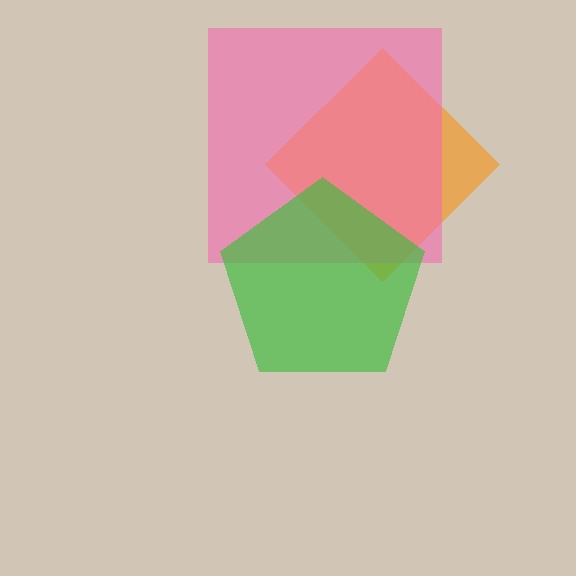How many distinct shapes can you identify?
There are 3 distinct shapes: an orange diamond, a pink square, a green pentagon.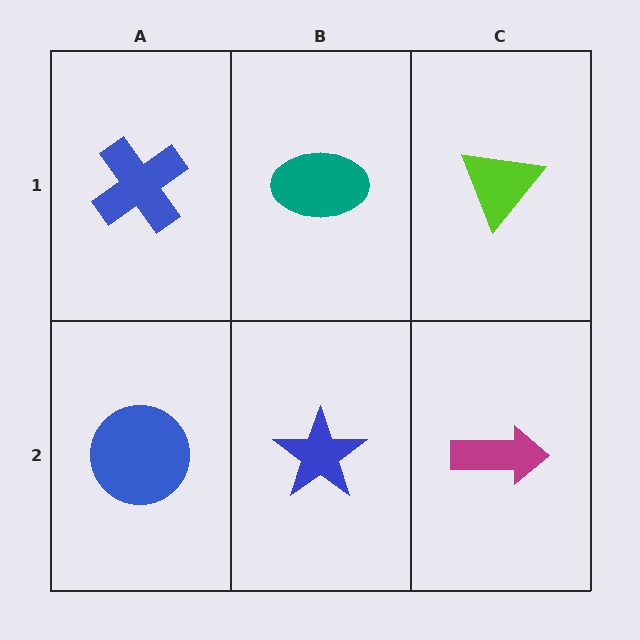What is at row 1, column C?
A lime triangle.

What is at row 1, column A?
A blue cross.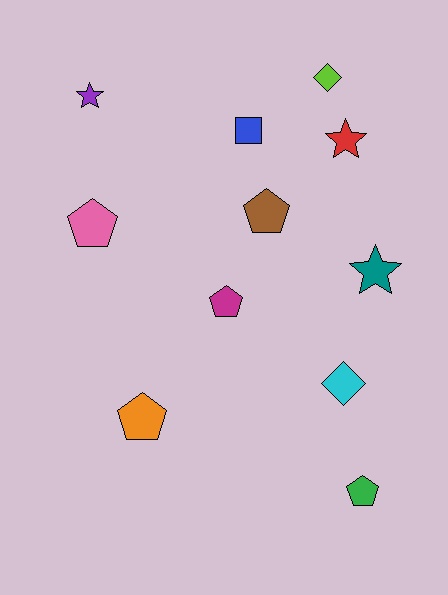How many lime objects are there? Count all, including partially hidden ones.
There is 1 lime object.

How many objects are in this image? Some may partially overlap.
There are 11 objects.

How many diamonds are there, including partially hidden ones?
There are 2 diamonds.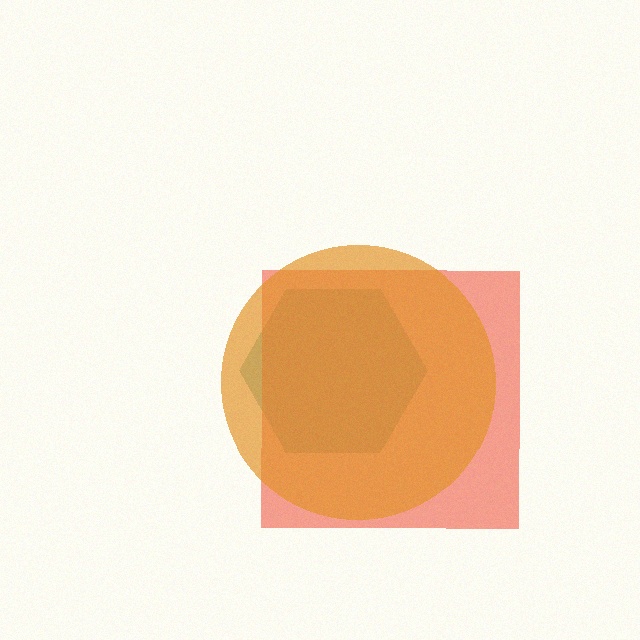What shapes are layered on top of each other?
The layered shapes are: a teal hexagon, a red square, an orange circle.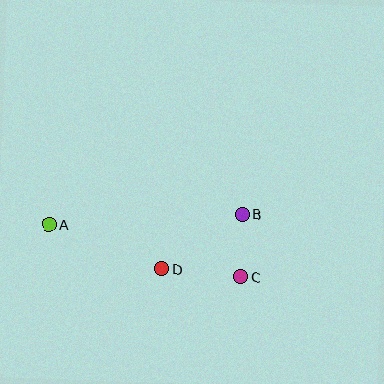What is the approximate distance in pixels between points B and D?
The distance between B and D is approximately 97 pixels.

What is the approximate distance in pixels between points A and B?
The distance between A and B is approximately 194 pixels.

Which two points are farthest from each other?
Points A and C are farthest from each other.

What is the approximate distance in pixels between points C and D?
The distance between C and D is approximately 79 pixels.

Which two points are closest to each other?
Points B and C are closest to each other.